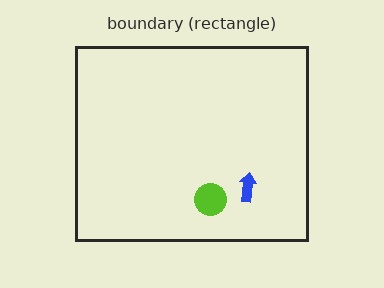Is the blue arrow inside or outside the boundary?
Inside.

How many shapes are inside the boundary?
2 inside, 0 outside.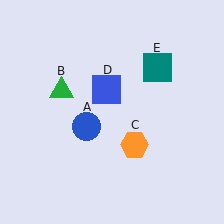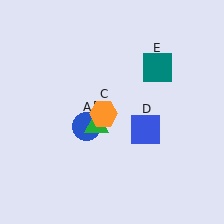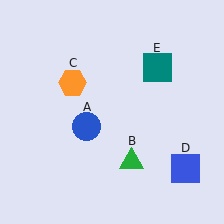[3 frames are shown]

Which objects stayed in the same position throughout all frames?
Blue circle (object A) and teal square (object E) remained stationary.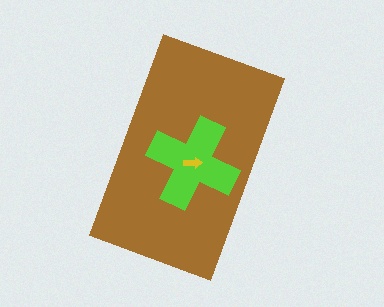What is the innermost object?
The yellow arrow.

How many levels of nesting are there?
3.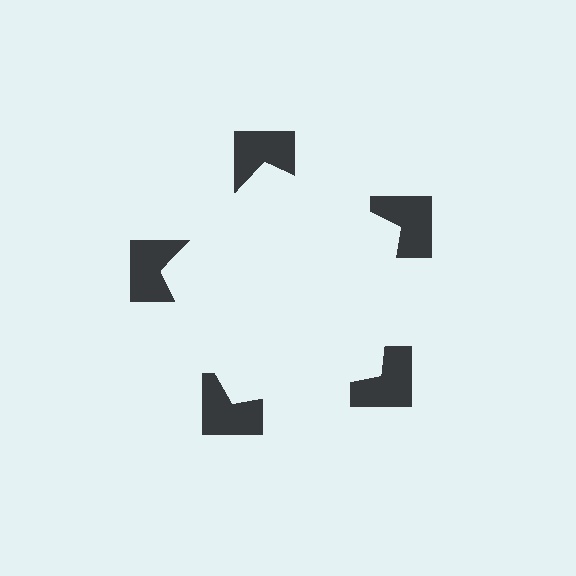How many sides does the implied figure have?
5 sides.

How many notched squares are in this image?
There are 5 — one at each vertex of the illusory pentagon.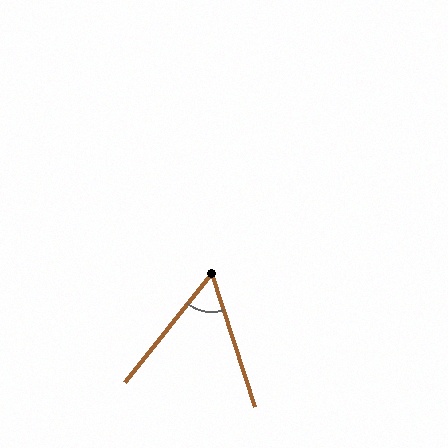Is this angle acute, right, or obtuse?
It is acute.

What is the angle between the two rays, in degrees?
Approximately 57 degrees.